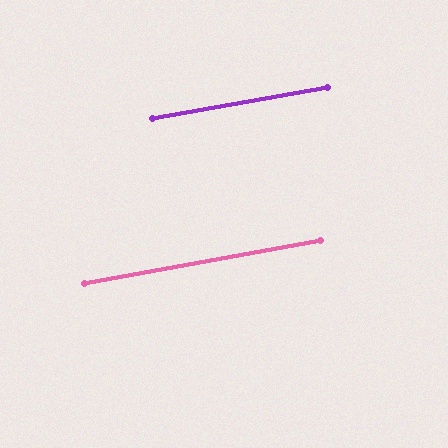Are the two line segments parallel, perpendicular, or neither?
Parallel — their directions differ by only 0.2°.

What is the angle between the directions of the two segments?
Approximately 0 degrees.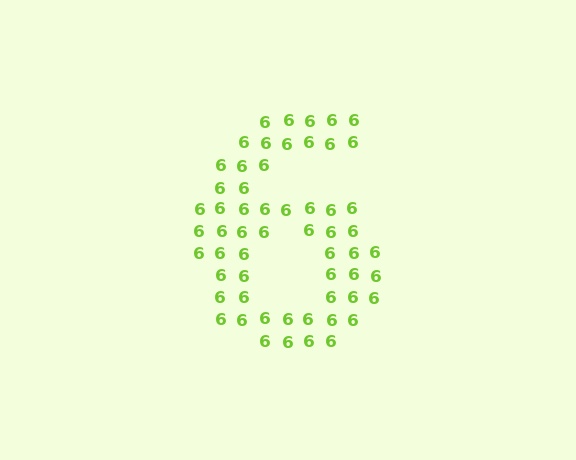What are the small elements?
The small elements are digit 6's.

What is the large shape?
The large shape is the digit 6.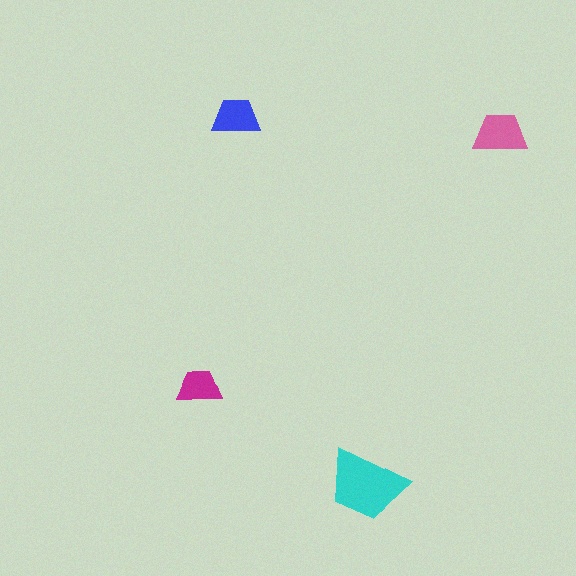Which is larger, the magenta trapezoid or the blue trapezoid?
The blue one.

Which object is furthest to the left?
The magenta trapezoid is leftmost.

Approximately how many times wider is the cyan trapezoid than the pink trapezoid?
About 1.5 times wider.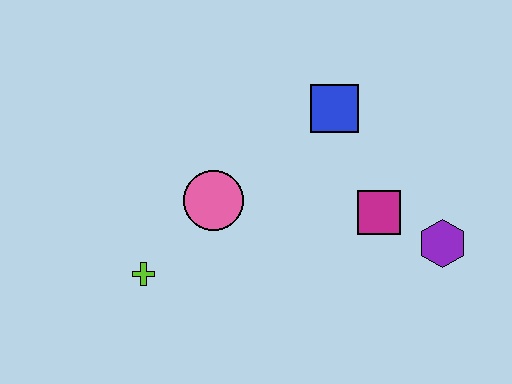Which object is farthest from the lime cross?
The purple hexagon is farthest from the lime cross.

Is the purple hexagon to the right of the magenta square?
Yes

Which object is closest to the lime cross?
The pink circle is closest to the lime cross.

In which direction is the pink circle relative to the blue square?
The pink circle is to the left of the blue square.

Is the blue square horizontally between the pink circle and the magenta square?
Yes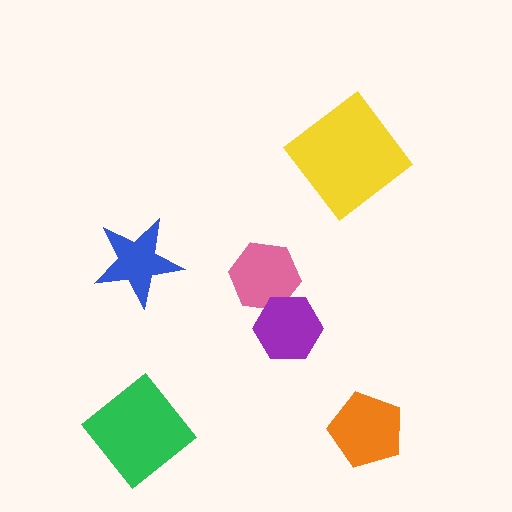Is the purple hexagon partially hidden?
No, no other shape covers it.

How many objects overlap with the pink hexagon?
1 object overlaps with the pink hexagon.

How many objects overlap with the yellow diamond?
0 objects overlap with the yellow diamond.